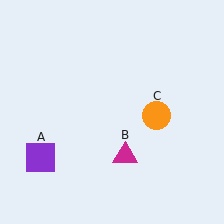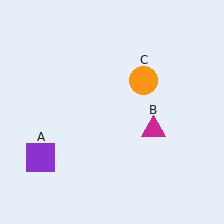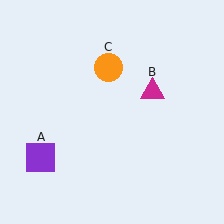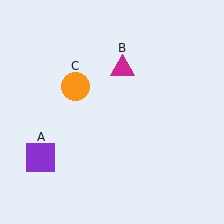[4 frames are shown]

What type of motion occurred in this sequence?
The magenta triangle (object B), orange circle (object C) rotated counterclockwise around the center of the scene.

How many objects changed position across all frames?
2 objects changed position: magenta triangle (object B), orange circle (object C).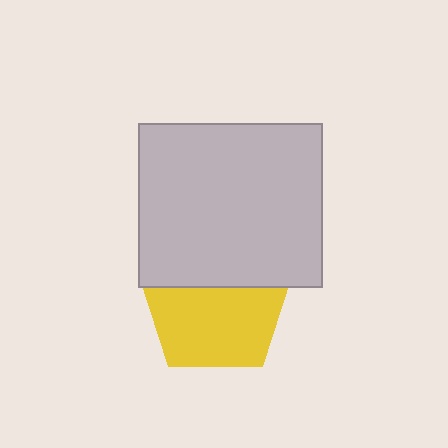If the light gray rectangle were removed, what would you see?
You would see the complete yellow pentagon.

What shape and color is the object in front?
The object in front is a light gray rectangle.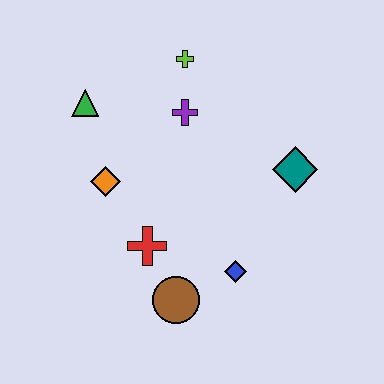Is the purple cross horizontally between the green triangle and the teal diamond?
Yes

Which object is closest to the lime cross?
The purple cross is closest to the lime cross.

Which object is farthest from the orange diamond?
The teal diamond is farthest from the orange diamond.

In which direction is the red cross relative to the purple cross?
The red cross is below the purple cross.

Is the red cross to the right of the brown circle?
No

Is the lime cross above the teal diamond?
Yes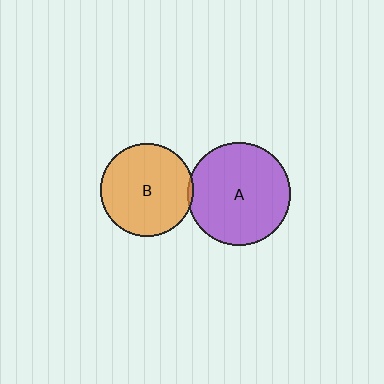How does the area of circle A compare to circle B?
Approximately 1.2 times.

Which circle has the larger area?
Circle A (purple).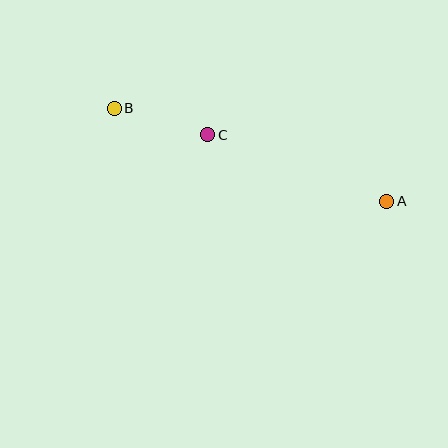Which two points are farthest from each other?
Points A and B are farthest from each other.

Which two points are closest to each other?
Points B and C are closest to each other.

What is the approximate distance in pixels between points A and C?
The distance between A and C is approximately 191 pixels.